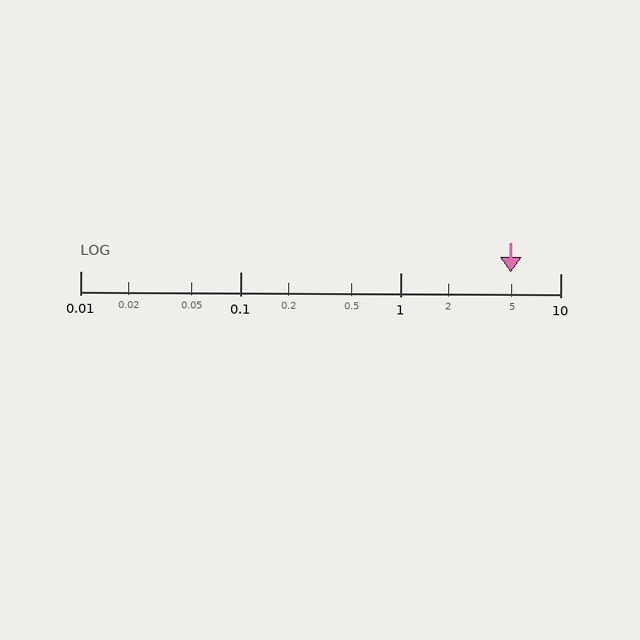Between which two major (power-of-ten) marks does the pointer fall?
The pointer is between 1 and 10.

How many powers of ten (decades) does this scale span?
The scale spans 3 decades, from 0.01 to 10.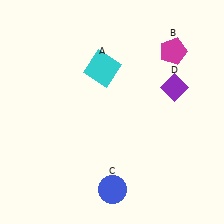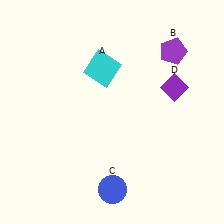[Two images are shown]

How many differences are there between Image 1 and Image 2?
There is 1 difference between the two images.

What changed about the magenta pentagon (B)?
In Image 1, B is magenta. In Image 2, it changed to purple.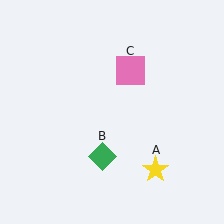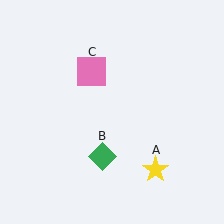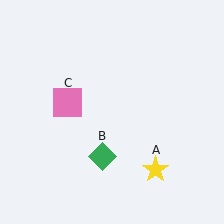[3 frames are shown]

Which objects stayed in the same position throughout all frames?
Yellow star (object A) and green diamond (object B) remained stationary.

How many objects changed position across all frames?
1 object changed position: pink square (object C).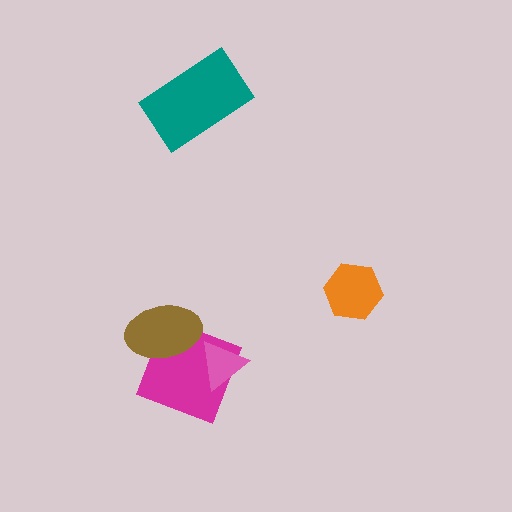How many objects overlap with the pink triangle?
1 object overlaps with the pink triangle.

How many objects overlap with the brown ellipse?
1 object overlaps with the brown ellipse.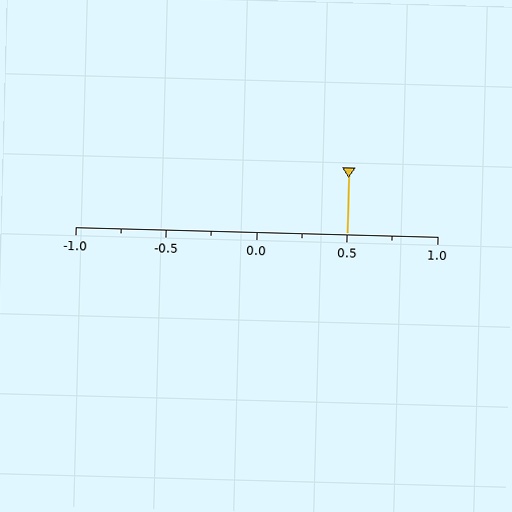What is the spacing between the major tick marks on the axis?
The major ticks are spaced 0.5 apart.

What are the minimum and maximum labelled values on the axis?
The axis runs from -1.0 to 1.0.